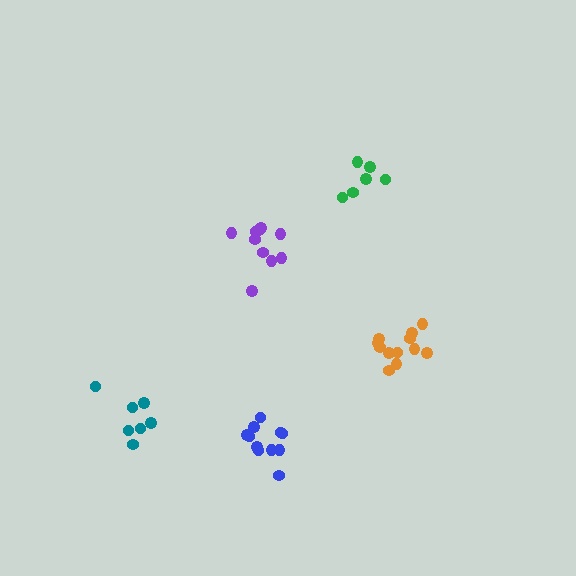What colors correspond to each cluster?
The clusters are colored: green, blue, orange, teal, purple.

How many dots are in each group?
Group 1: 6 dots, Group 2: 11 dots, Group 3: 12 dots, Group 4: 7 dots, Group 5: 10 dots (46 total).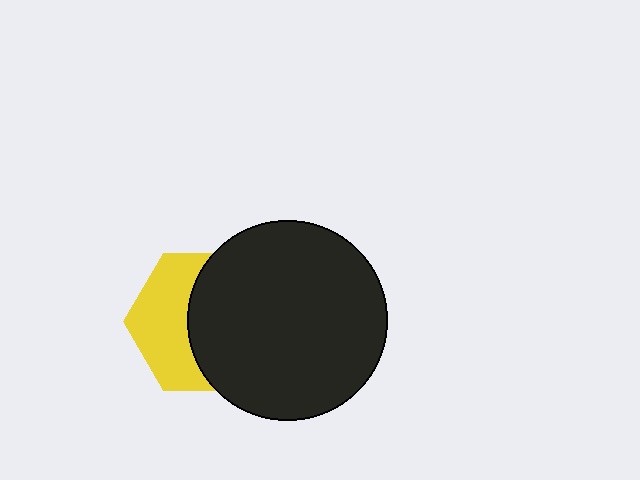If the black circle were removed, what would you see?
You would see the complete yellow hexagon.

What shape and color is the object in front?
The object in front is a black circle.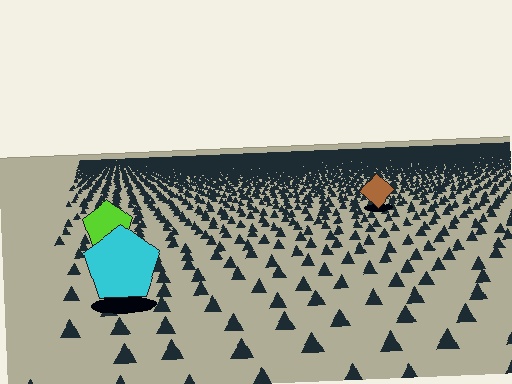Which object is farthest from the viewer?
The brown diamond is farthest from the viewer. It appears smaller and the ground texture around it is denser.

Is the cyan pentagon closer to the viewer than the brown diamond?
Yes. The cyan pentagon is closer — you can tell from the texture gradient: the ground texture is coarser near it.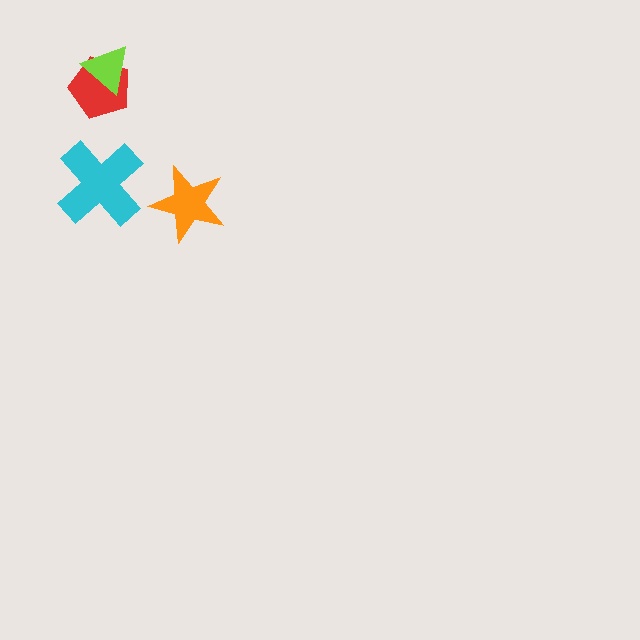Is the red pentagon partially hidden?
Yes, it is partially covered by another shape.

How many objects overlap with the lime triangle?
1 object overlaps with the lime triangle.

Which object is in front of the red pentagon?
The lime triangle is in front of the red pentagon.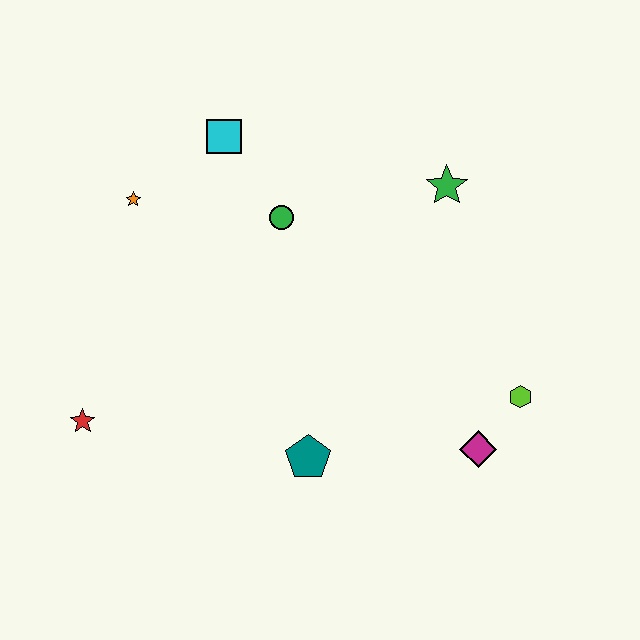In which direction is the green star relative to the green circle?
The green star is to the right of the green circle.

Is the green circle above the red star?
Yes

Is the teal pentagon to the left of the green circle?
No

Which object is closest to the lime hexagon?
The magenta diamond is closest to the lime hexagon.